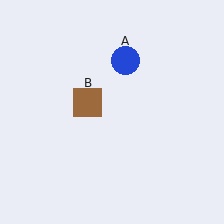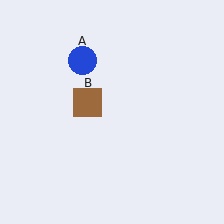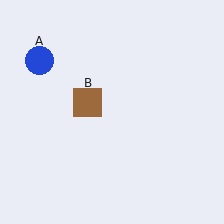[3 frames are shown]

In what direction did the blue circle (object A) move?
The blue circle (object A) moved left.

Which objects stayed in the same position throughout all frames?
Brown square (object B) remained stationary.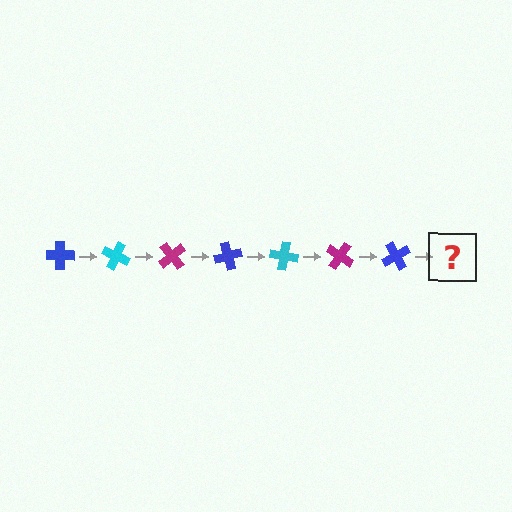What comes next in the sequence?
The next element should be a cyan cross, rotated 175 degrees from the start.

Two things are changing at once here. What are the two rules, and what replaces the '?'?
The two rules are that it rotates 25 degrees each step and the color cycles through blue, cyan, and magenta. The '?' should be a cyan cross, rotated 175 degrees from the start.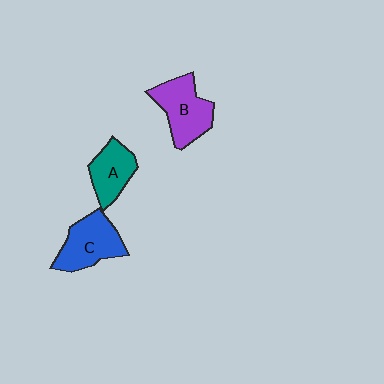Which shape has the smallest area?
Shape A (teal).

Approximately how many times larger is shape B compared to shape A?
Approximately 1.3 times.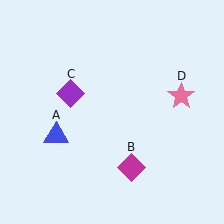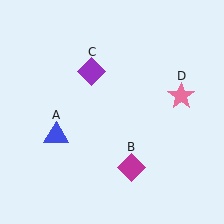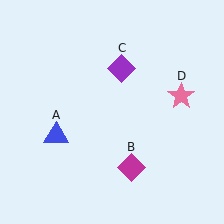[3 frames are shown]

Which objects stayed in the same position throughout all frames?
Blue triangle (object A) and magenta diamond (object B) and pink star (object D) remained stationary.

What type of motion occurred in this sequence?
The purple diamond (object C) rotated clockwise around the center of the scene.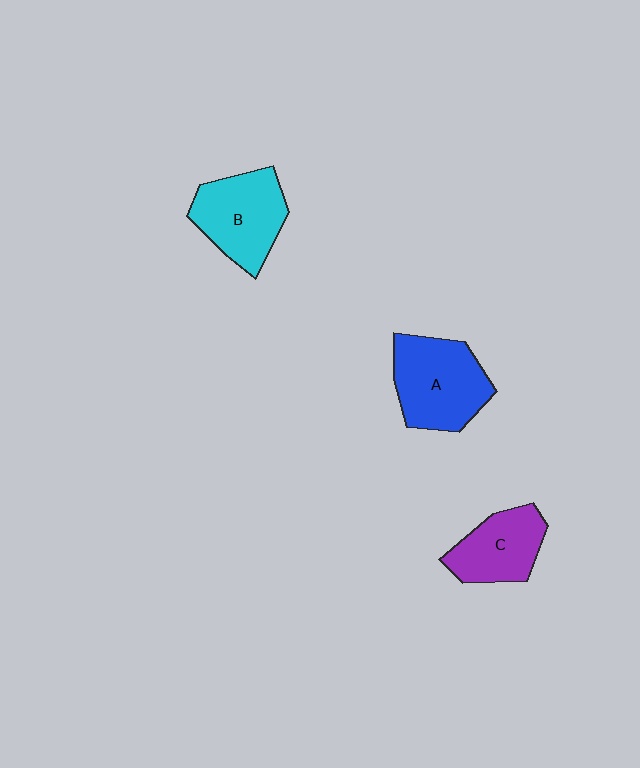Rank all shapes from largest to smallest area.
From largest to smallest: A (blue), B (cyan), C (purple).